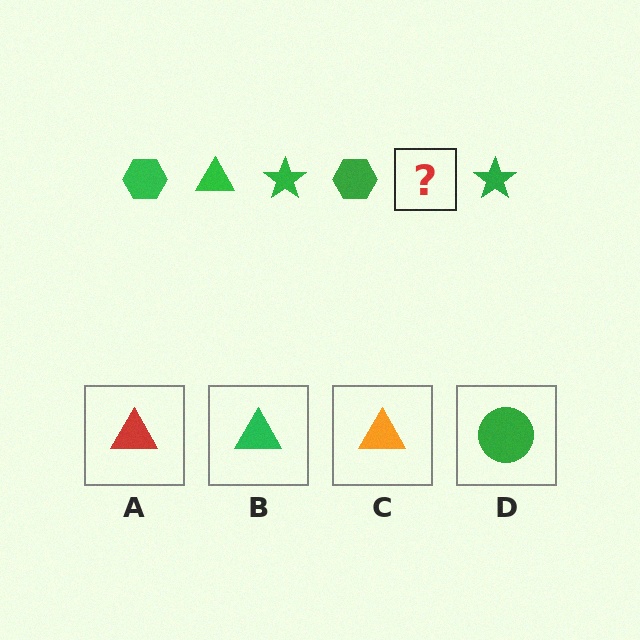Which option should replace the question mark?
Option B.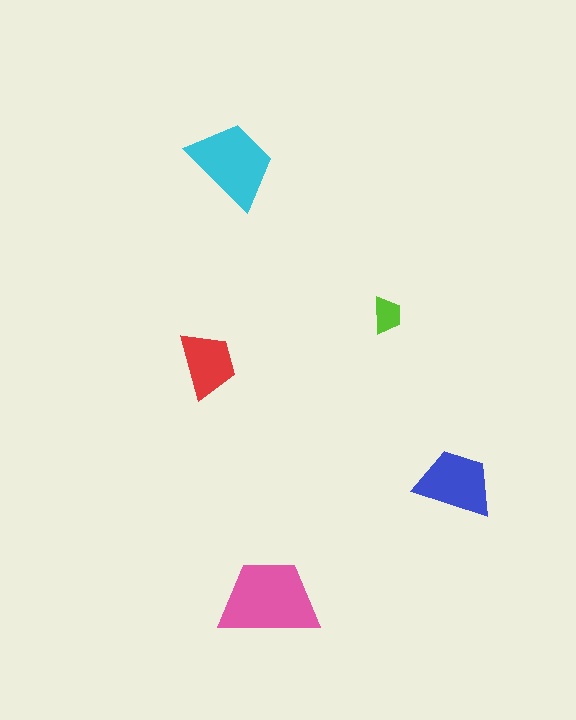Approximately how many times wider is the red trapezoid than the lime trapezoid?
About 2 times wider.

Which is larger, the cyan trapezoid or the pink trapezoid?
The pink one.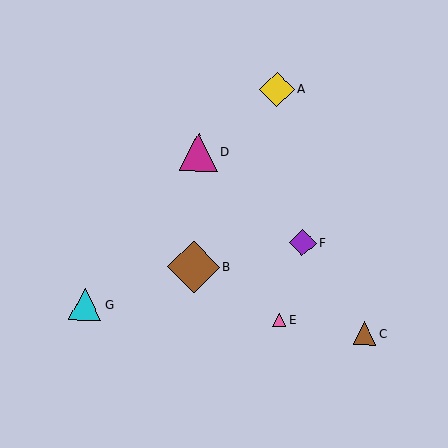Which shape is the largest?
The brown diamond (labeled B) is the largest.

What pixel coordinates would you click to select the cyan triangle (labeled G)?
Click at (85, 304) to select the cyan triangle G.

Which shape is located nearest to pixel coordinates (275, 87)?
The yellow diamond (labeled A) at (277, 89) is nearest to that location.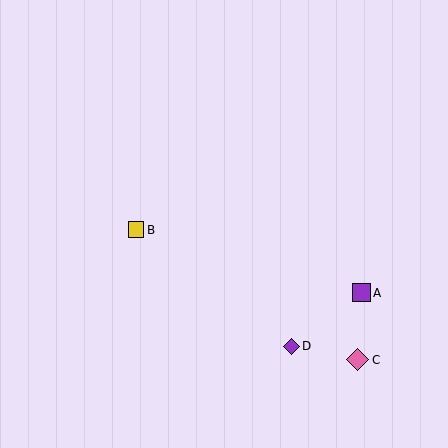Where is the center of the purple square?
The center of the purple square is at (361, 293).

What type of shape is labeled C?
Shape C is a pink diamond.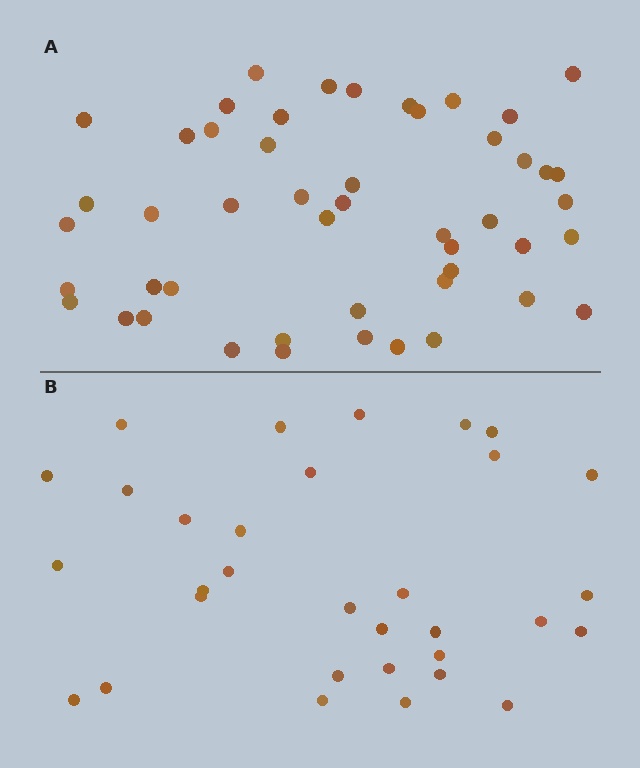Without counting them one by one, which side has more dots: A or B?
Region A (the top region) has more dots.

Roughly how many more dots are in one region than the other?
Region A has approximately 15 more dots than region B.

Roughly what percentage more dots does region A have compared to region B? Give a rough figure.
About 55% more.